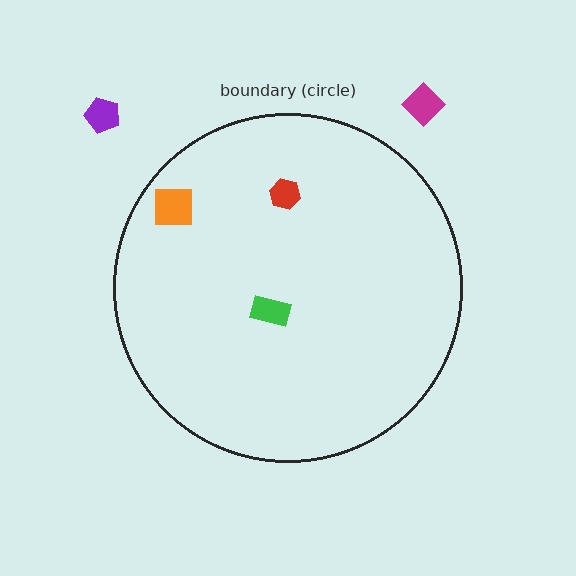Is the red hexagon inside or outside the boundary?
Inside.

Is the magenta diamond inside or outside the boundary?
Outside.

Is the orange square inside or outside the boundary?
Inside.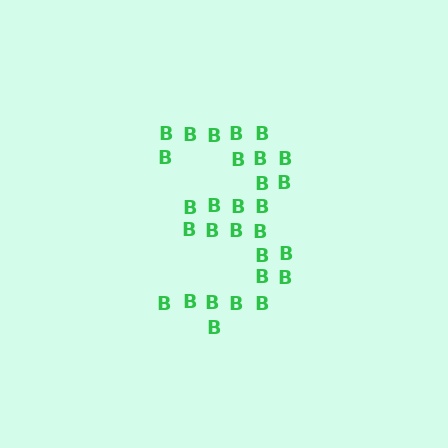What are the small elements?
The small elements are letter B's.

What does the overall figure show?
The overall figure shows the digit 3.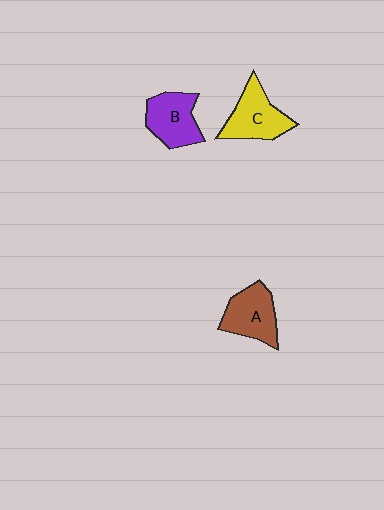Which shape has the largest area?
Shape C (yellow).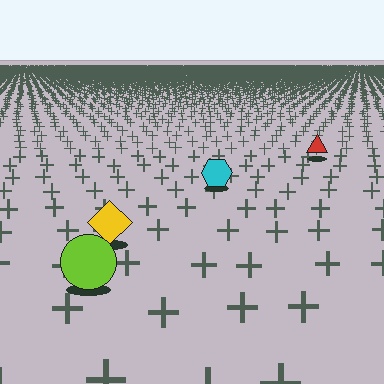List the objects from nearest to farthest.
From nearest to farthest: the lime circle, the yellow diamond, the cyan hexagon, the red triangle.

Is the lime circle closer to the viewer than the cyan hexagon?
Yes. The lime circle is closer — you can tell from the texture gradient: the ground texture is coarser near it.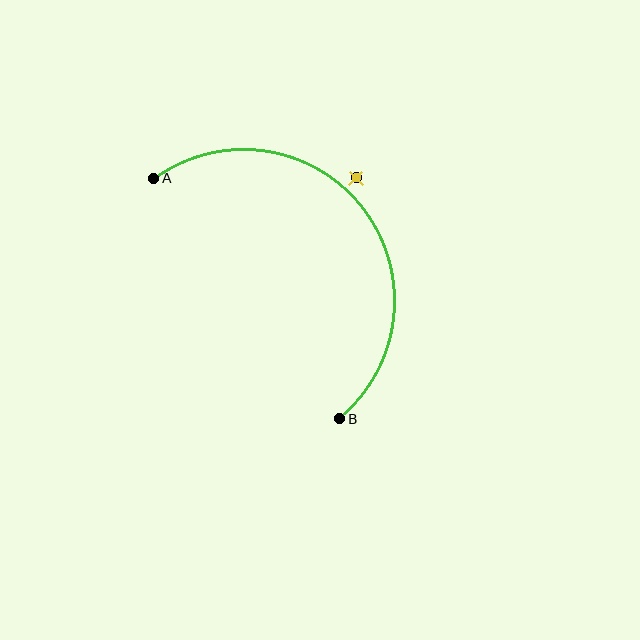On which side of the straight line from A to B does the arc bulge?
The arc bulges above and to the right of the straight line connecting A and B.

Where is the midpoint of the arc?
The arc midpoint is the point on the curve farthest from the straight line joining A and B. It sits above and to the right of that line.